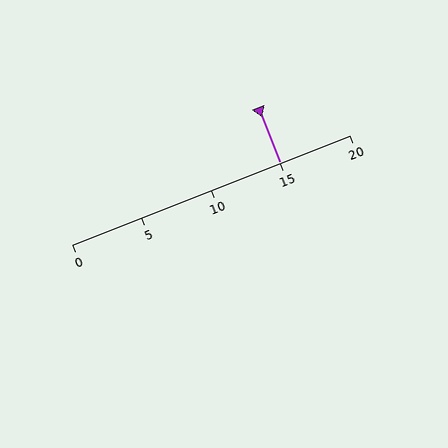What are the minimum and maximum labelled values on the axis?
The axis runs from 0 to 20.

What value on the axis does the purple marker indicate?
The marker indicates approximately 15.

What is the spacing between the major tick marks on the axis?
The major ticks are spaced 5 apart.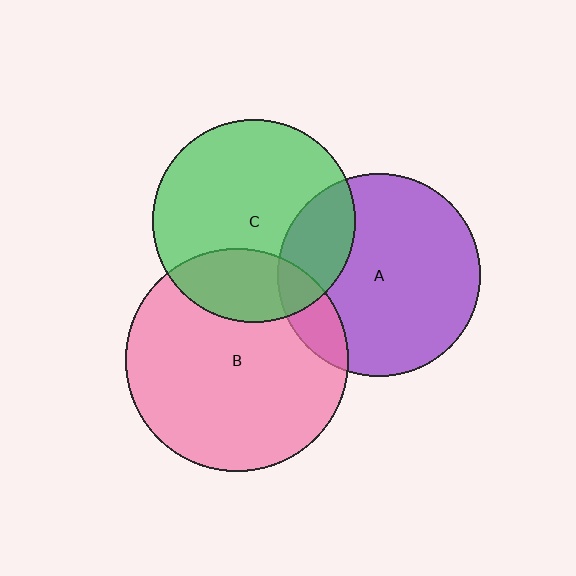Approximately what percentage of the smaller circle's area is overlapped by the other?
Approximately 20%.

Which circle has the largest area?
Circle B (pink).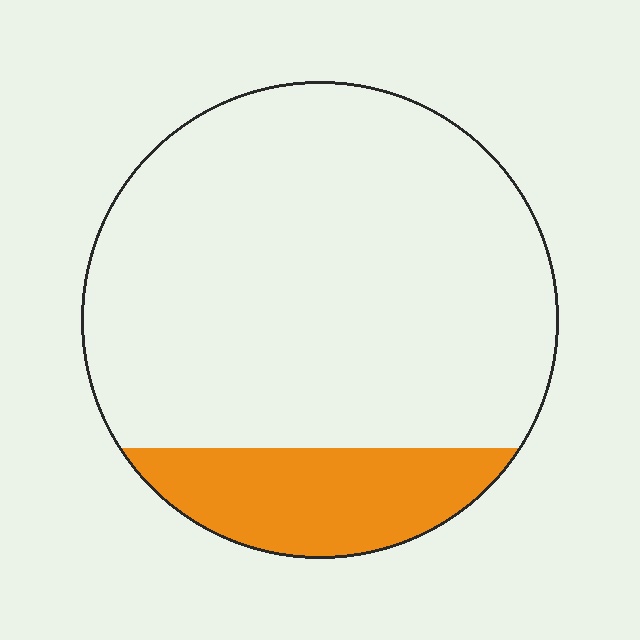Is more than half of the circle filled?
No.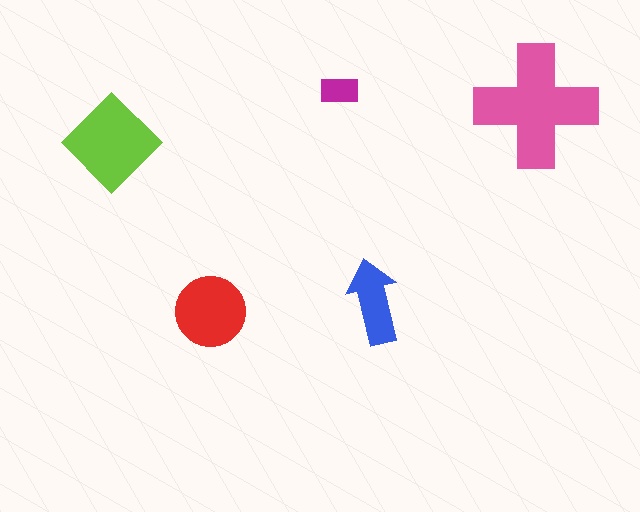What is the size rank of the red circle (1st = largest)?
3rd.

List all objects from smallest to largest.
The magenta rectangle, the blue arrow, the red circle, the lime diamond, the pink cross.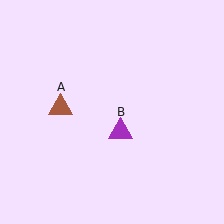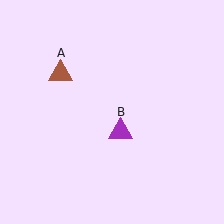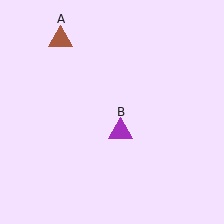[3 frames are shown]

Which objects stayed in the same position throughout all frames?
Purple triangle (object B) remained stationary.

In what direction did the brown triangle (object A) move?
The brown triangle (object A) moved up.